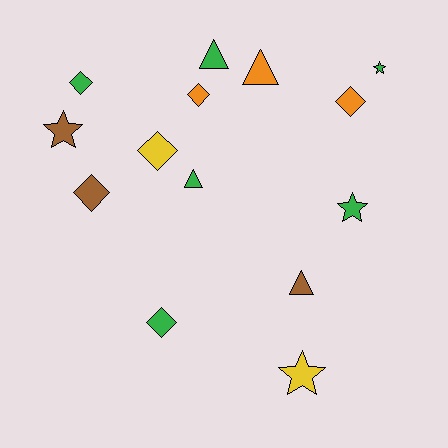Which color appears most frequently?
Green, with 6 objects.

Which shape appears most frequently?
Diamond, with 6 objects.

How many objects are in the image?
There are 14 objects.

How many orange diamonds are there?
There are 2 orange diamonds.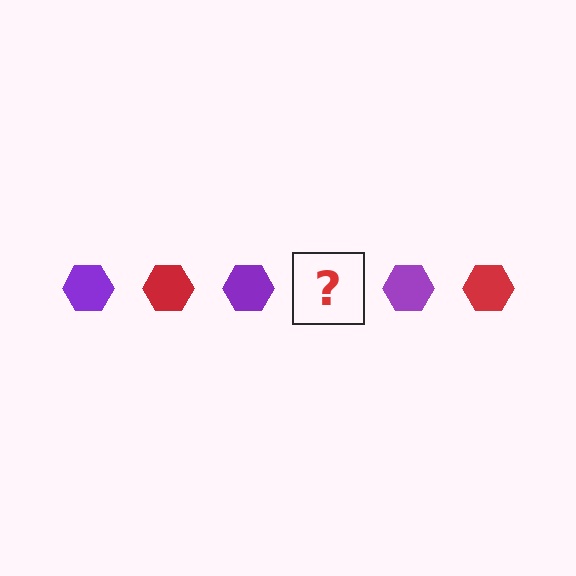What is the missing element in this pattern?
The missing element is a red hexagon.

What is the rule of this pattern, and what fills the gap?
The rule is that the pattern cycles through purple, red hexagons. The gap should be filled with a red hexagon.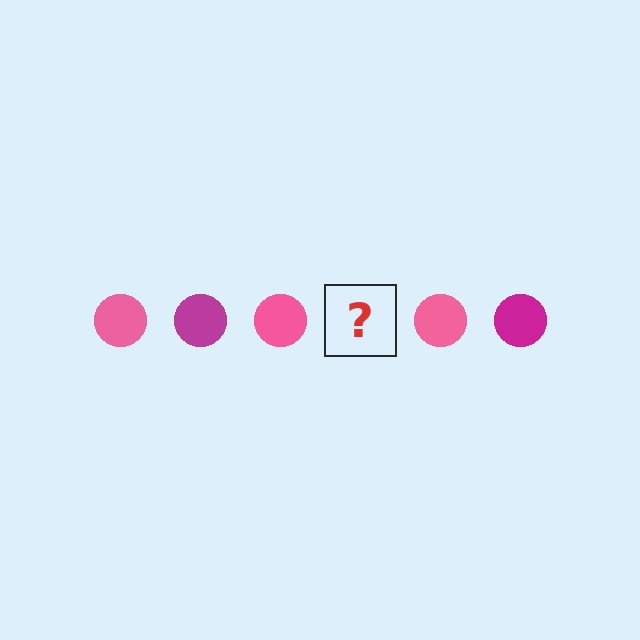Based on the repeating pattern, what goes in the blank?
The blank should be a magenta circle.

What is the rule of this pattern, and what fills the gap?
The rule is that the pattern cycles through pink, magenta circles. The gap should be filled with a magenta circle.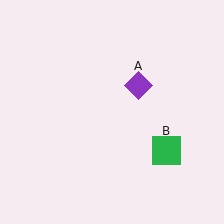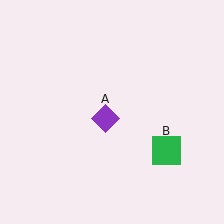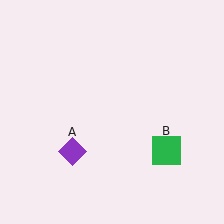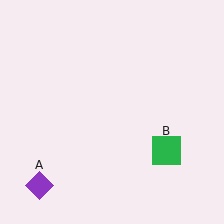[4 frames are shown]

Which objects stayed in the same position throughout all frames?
Green square (object B) remained stationary.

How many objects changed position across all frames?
1 object changed position: purple diamond (object A).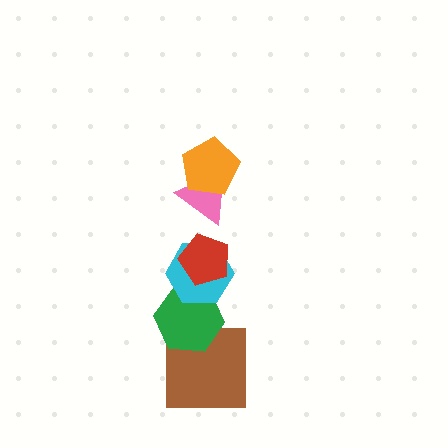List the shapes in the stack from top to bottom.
From top to bottom: the orange pentagon, the pink triangle, the red pentagon, the cyan hexagon, the green hexagon, the brown square.